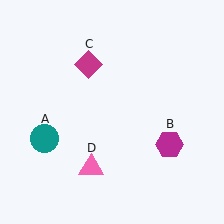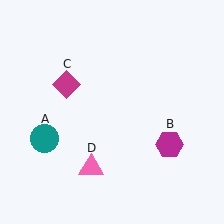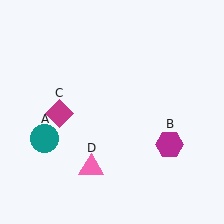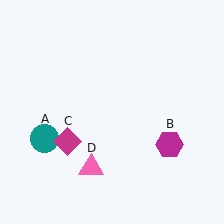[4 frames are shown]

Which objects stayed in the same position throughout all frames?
Teal circle (object A) and magenta hexagon (object B) and pink triangle (object D) remained stationary.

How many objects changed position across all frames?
1 object changed position: magenta diamond (object C).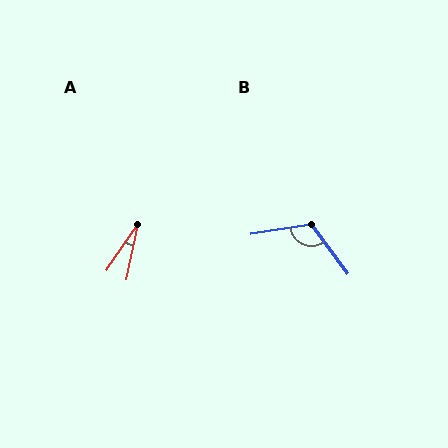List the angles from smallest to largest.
A (22°), B (117°).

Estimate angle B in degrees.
Approximately 117 degrees.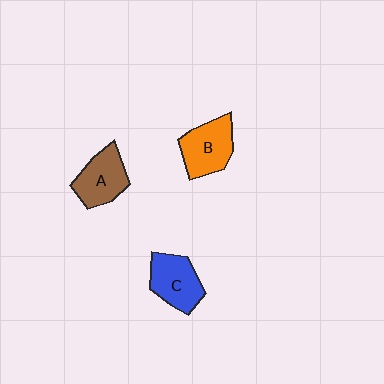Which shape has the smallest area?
Shape A (brown).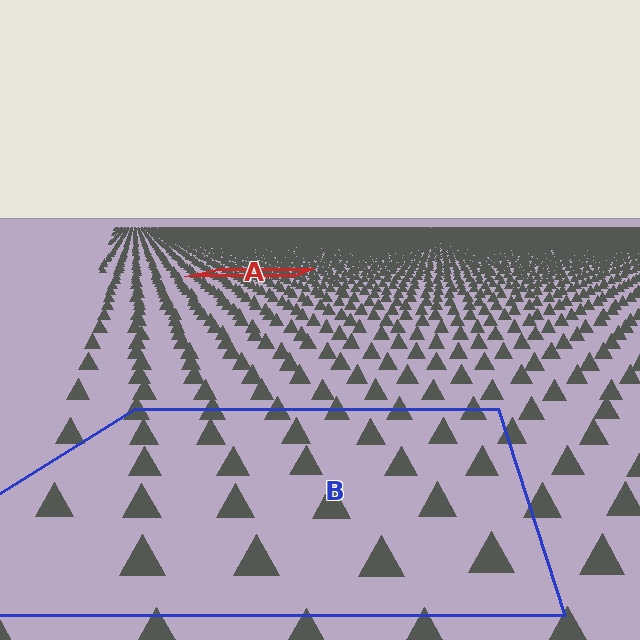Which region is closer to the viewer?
Region B is closer. The texture elements there are larger and more spread out.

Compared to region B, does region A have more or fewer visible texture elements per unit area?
Region A has more texture elements per unit area — they are packed more densely because it is farther away.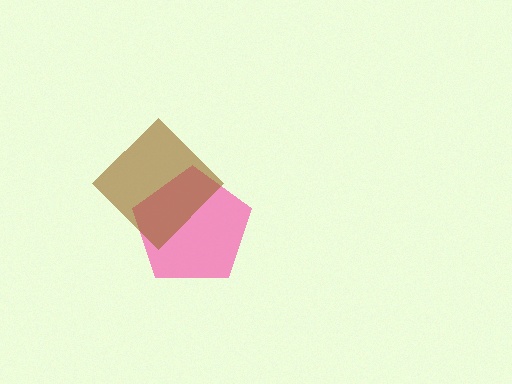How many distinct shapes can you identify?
There are 2 distinct shapes: a pink pentagon, a brown diamond.